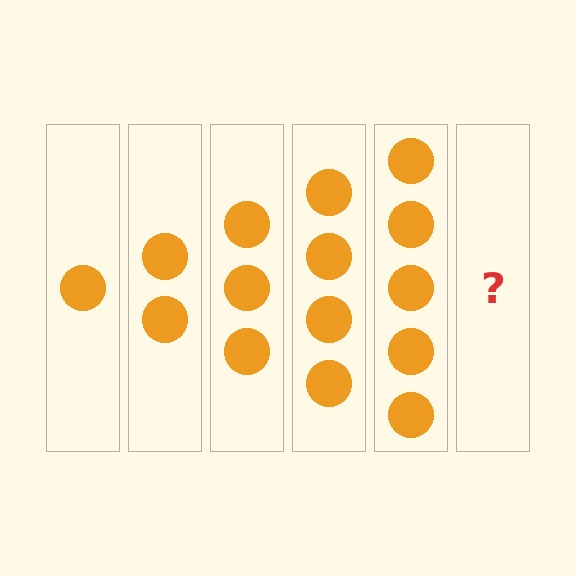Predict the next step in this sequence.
The next step is 6 circles.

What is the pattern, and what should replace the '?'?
The pattern is that each step adds one more circle. The '?' should be 6 circles.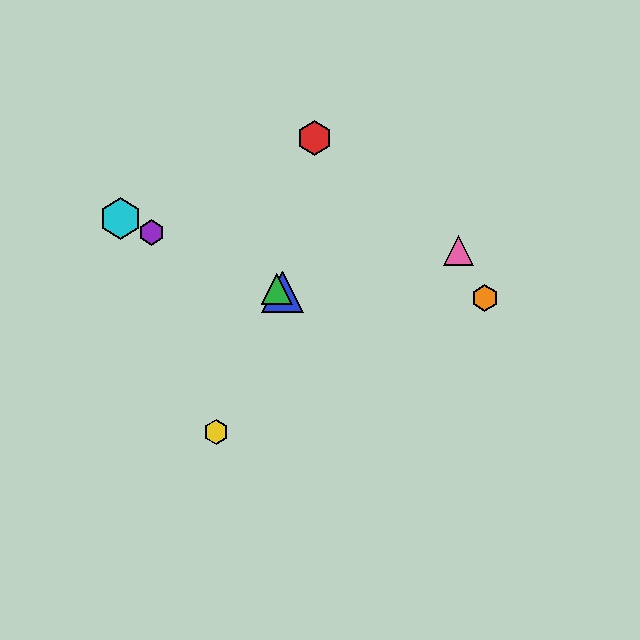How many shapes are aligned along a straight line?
4 shapes (the blue triangle, the green triangle, the purple hexagon, the cyan hexagon) are aligned along a straight line.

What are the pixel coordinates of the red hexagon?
The red hexagon is at (315, 138).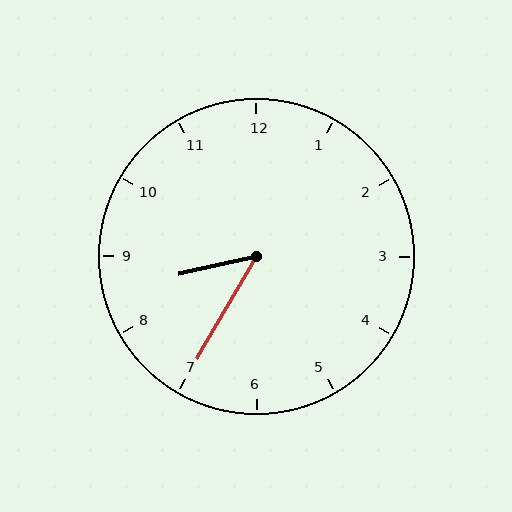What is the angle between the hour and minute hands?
Approximately 48 degrees.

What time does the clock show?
8:35.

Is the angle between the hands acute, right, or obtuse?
It is acute.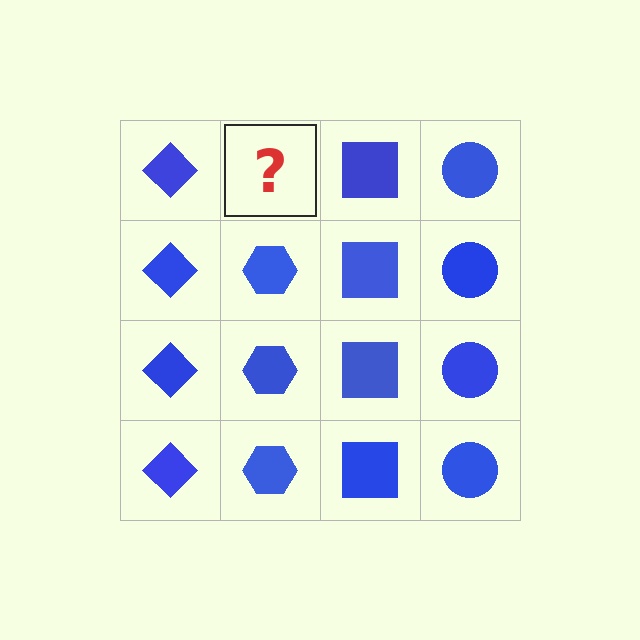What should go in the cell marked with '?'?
The missing cell should contain a blue hexagon.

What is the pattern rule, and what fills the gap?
The rule is that each column has a consistent shape. The gap should be filled with a blue hexagon.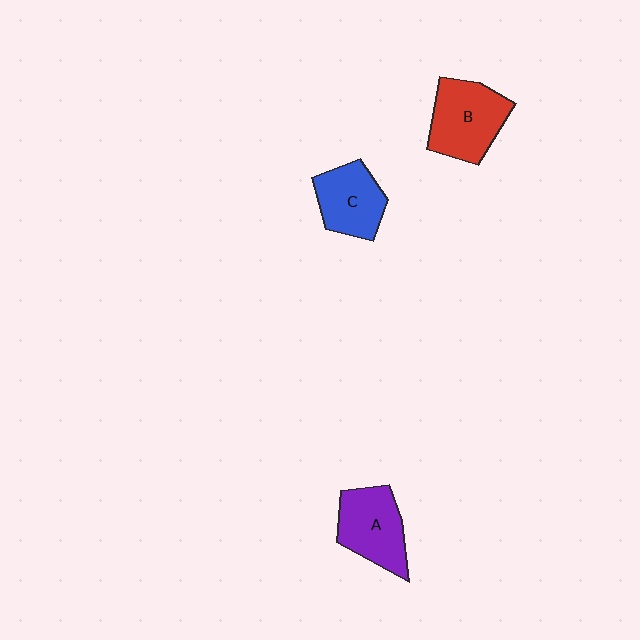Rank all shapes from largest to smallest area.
From largest to smallest: B (red), A (purple), C (blue).